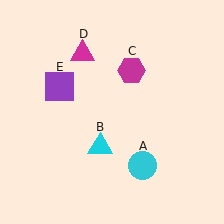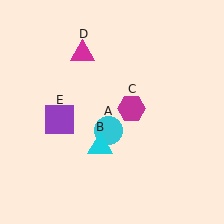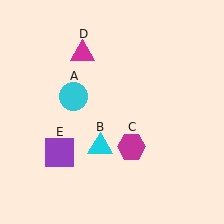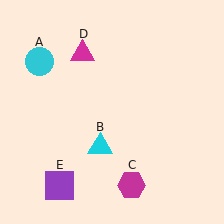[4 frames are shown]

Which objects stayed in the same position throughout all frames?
Cyan triangle (object B) and magenta triangle (object D) remained stationary.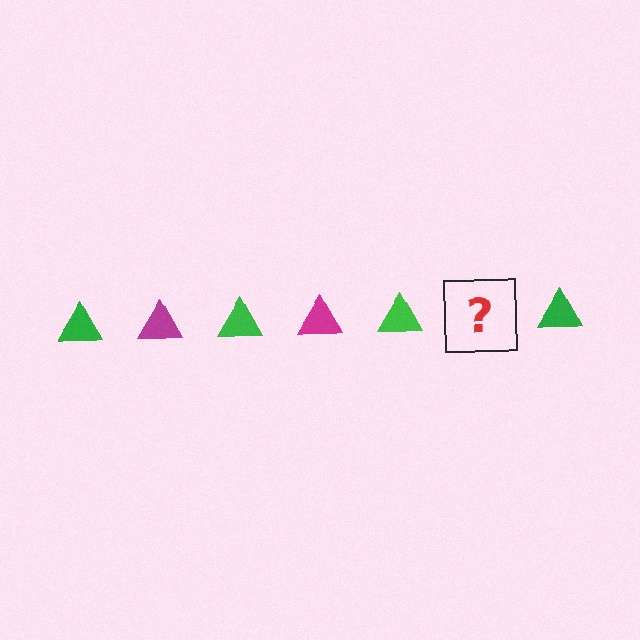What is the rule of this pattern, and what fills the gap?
The rule is that the pattern cycles through green, magenta triangles. The gap should be filled with a magenta triangle.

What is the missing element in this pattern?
The missing element is a magenta triangle.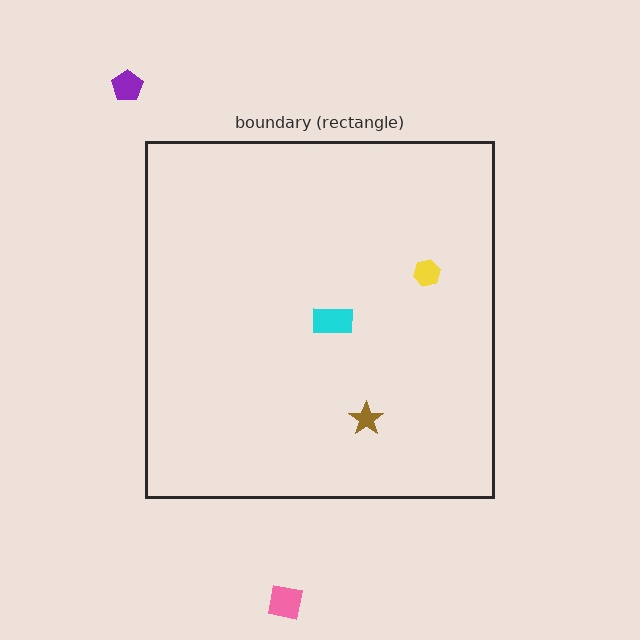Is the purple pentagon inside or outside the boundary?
Outside.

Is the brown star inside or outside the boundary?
Inside.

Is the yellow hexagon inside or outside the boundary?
Inside.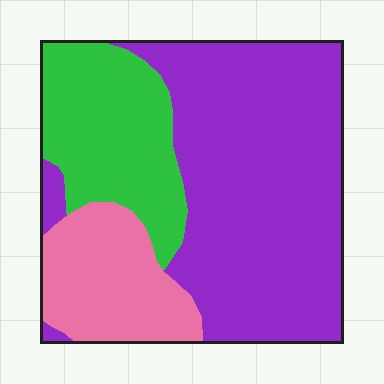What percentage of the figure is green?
Green takes up about one quarter (1/4) of the figure.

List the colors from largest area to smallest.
From largest to smallest: purple, green, pink.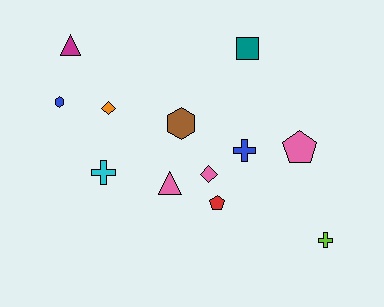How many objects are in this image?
There are 12 objects.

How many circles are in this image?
There are no circles.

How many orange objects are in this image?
There is 1 orange object.